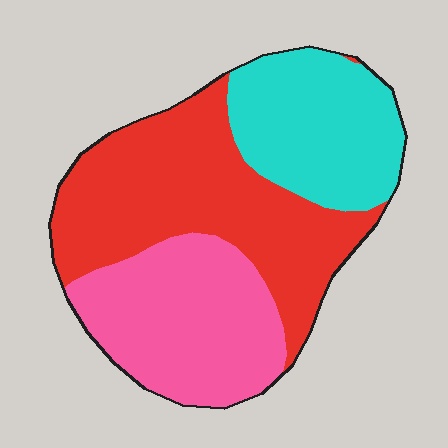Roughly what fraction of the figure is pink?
Pink covers around 30% of the figure.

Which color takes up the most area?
Red, at roughly 45%.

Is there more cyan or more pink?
Pink.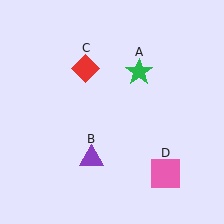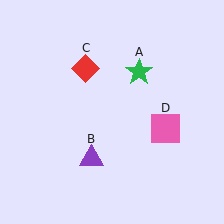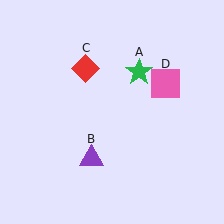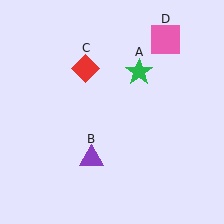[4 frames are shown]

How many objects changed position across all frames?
1 object changed position: pink square (object D).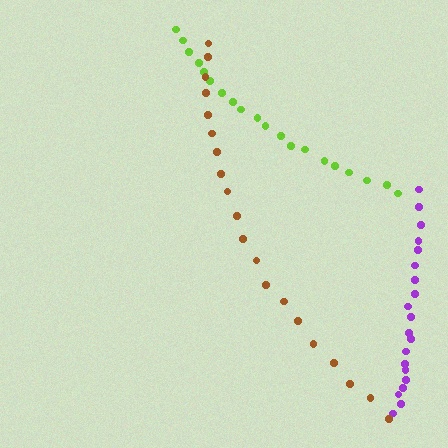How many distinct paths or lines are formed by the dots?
There are 3 distinct paths.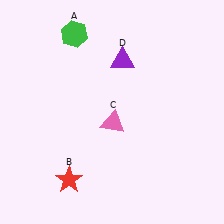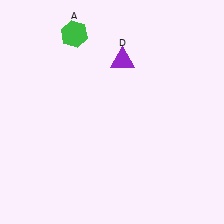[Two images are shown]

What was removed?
The red star (B), the pink triangle (C) were removed in Image 2.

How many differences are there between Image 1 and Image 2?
There are 2 differences between the two images.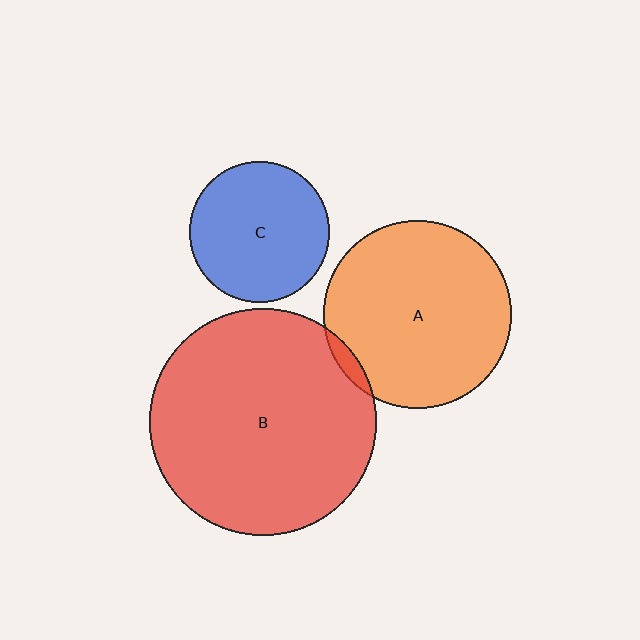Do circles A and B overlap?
Yes.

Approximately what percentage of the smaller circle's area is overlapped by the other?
Approximately 5%.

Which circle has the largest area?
Circle B (red).